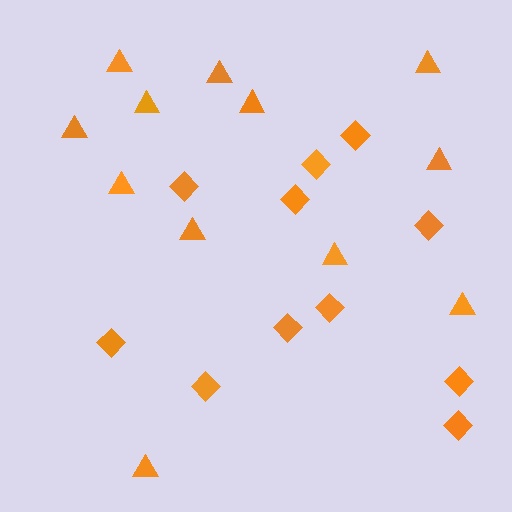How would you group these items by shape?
There are 2 groups: one group of triangles (12) and one group of diamonds (11).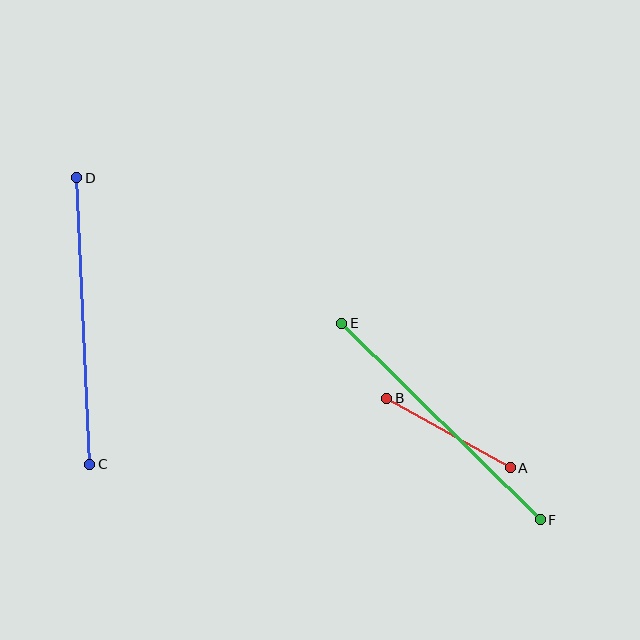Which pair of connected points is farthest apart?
Points C and D are farthest apart.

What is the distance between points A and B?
The distance is approximately 142 pixels.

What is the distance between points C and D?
The distance is approximately 287 pixels.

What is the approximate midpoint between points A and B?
The midpoint is at approximately (448, 433) pixels.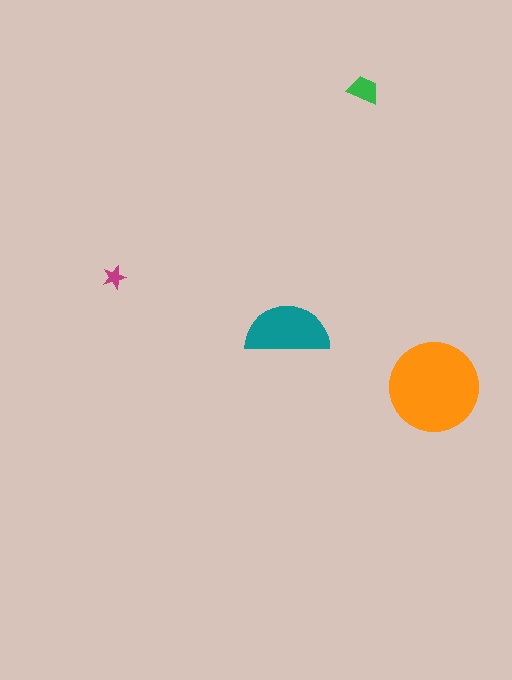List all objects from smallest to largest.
The magenta star, the green trapezoid, the teal semicircle, the orange circle.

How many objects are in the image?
There are 4 objects in the image.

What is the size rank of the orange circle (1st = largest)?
1st.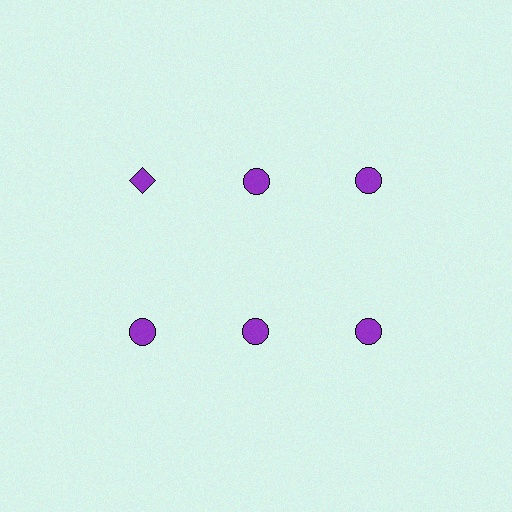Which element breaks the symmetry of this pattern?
The purple diamond in the top row, leftmost column breaks the symmetry. All other shapes are purple circles.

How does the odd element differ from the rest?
It has a different shape: diamond instead of circle.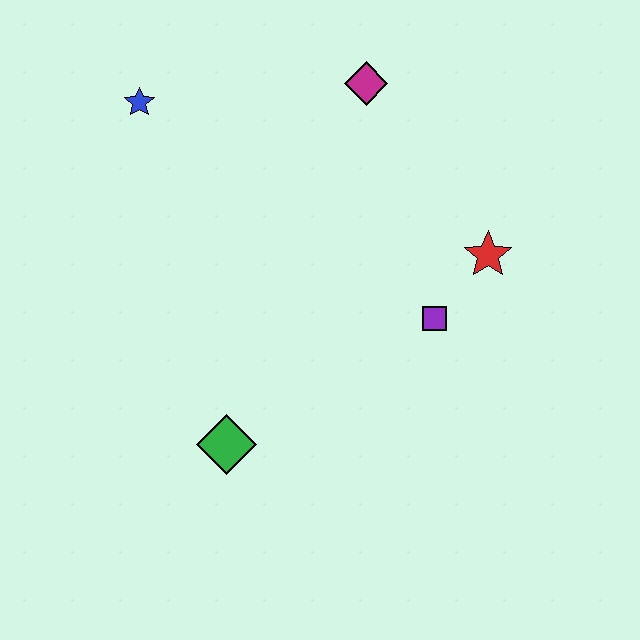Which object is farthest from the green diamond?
The magenta diamond is farthest from the green diamond.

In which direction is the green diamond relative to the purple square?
The green diamond is to the left of the purple square.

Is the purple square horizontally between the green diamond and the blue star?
No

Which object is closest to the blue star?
The magenta diamond is closest to the blue star.